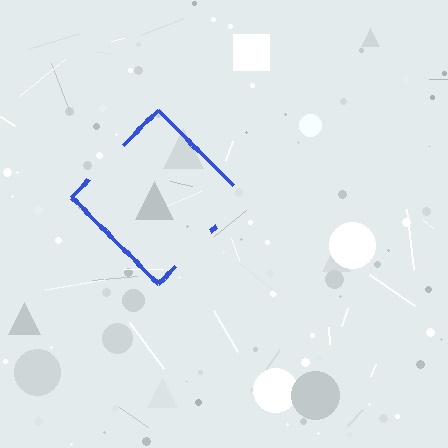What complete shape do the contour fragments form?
The contour fragments form a diamond.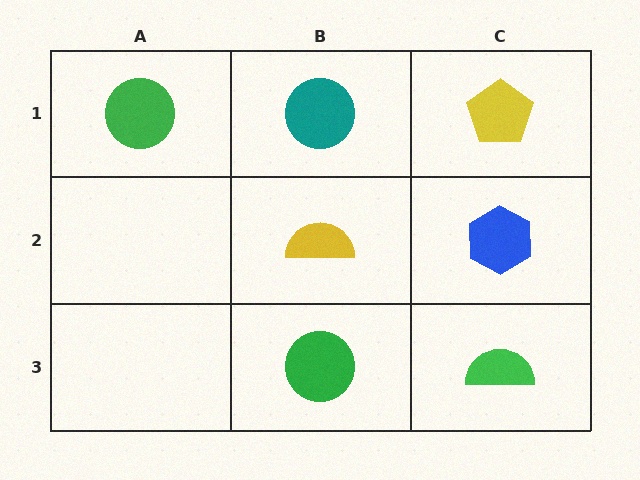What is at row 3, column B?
A green circle.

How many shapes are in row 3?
2 shapes.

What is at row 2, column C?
A blue hexagon.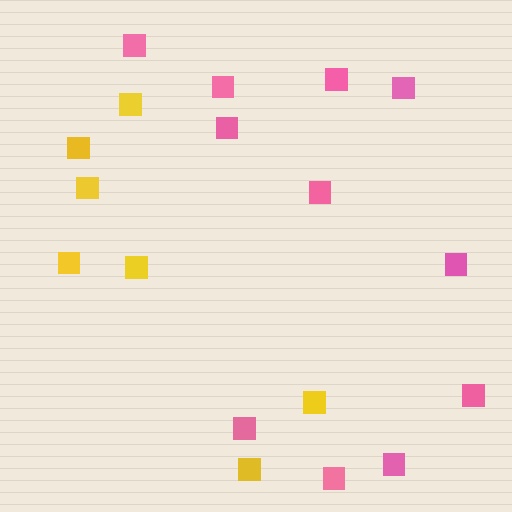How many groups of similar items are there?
There are 2 groups: one group of yellow squares (7) and one group of pink squares (11).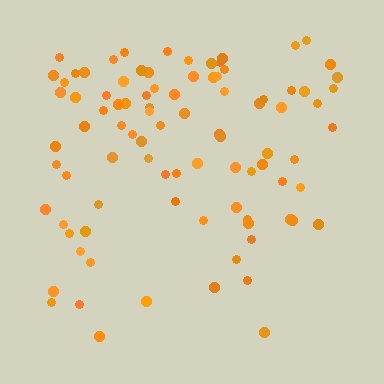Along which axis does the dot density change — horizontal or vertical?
Vertical.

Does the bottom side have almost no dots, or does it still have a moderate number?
Still a moderate number, just noticeably fewer than the top.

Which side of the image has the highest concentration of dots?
The top.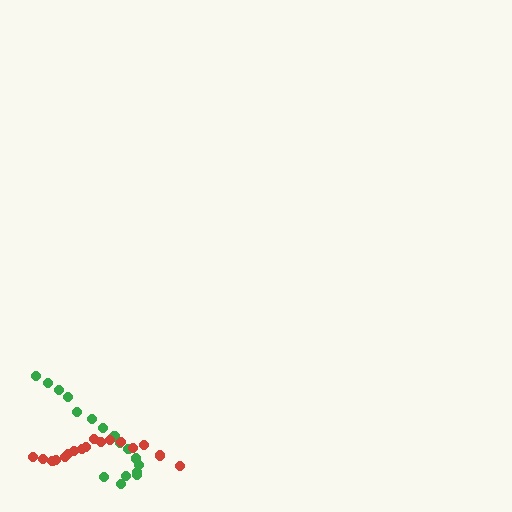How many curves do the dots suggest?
There are 2 distinct paths.